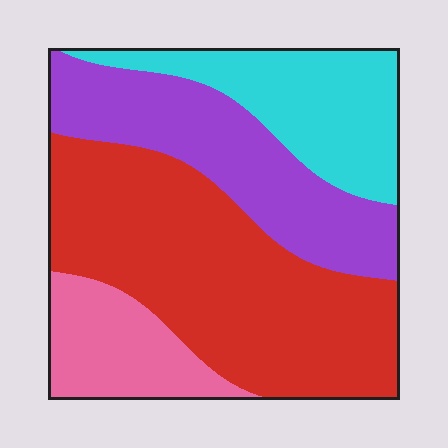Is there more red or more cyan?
Red.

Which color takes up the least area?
Pink, at roughly 15%.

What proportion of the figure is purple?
Purple takes up less than a quarter of the figure.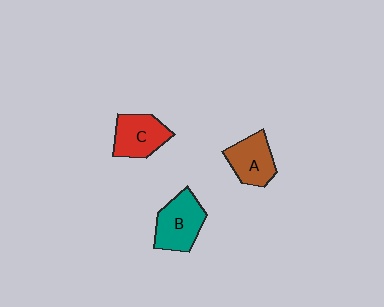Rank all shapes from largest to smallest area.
From largest to smallest: B (teal), C (red), A (brown).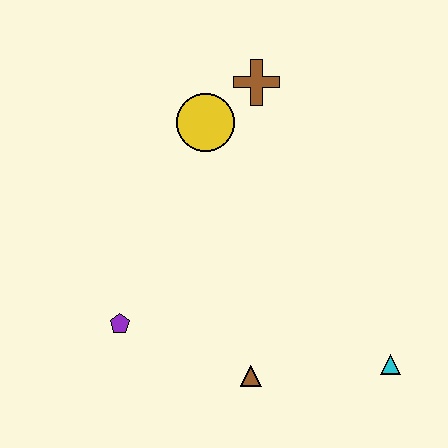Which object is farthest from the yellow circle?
The cyan triangle is farthest from the yellow circle.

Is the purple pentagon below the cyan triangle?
No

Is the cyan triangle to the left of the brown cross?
No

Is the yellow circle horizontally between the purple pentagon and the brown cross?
Yes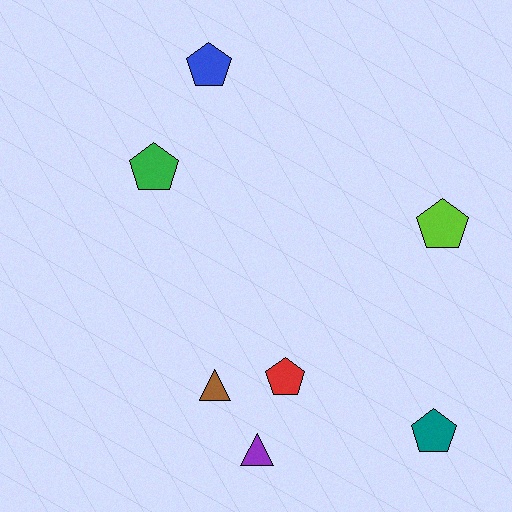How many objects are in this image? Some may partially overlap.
There are 7 objects.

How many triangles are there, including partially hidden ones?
There are 2 triangles.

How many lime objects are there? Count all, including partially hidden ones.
There is 1 lime object.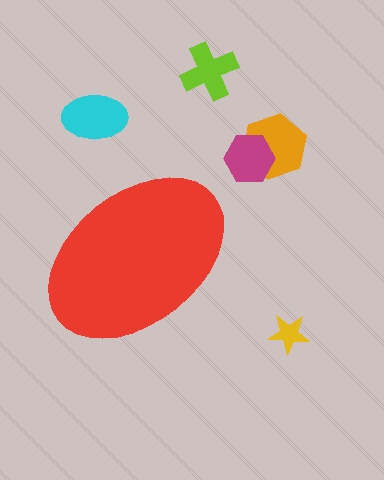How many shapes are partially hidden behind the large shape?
0 shapes are partially hidden.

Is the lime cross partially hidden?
No, the lime cross is fully visible.